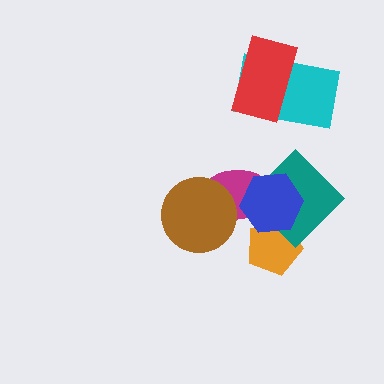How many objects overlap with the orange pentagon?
2 objects overlap with the orange pentagon.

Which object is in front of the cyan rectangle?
The red rectangle is in front of the cyan rectangle.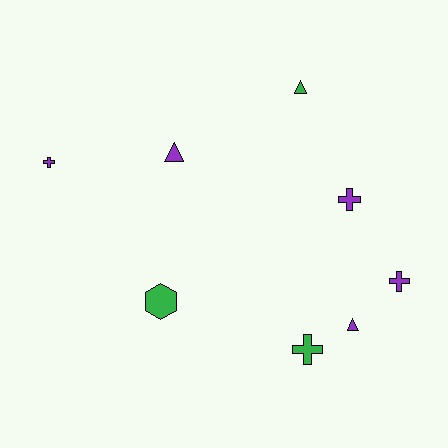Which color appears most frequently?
Purple, with 5 objects.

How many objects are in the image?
There are 8 objects.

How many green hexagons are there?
There is 1 green hexagon.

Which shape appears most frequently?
Cross, with 4 objects.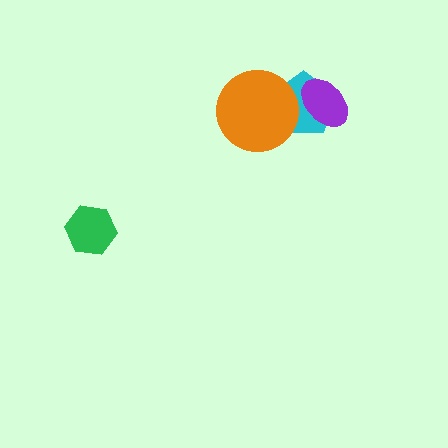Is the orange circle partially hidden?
No, no other shape covers it.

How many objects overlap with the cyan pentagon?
2 objects overlap with the cyan pentagon.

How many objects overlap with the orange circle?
1 object overlaps with the orange circle.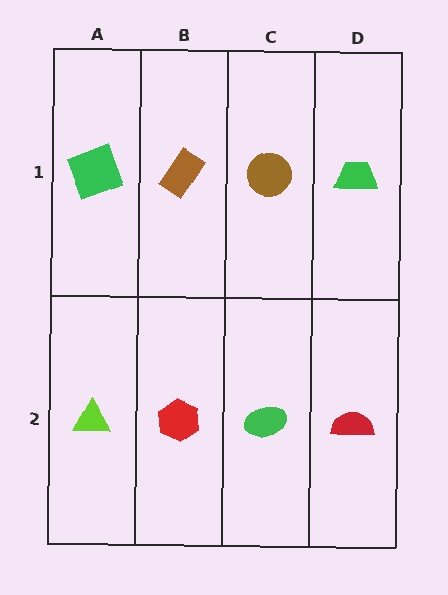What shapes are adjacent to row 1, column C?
A green ellipse (row 2, column C), a brown rectangle (row 1, column B), a green trapezoid (row 1, column D).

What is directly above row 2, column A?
A green square.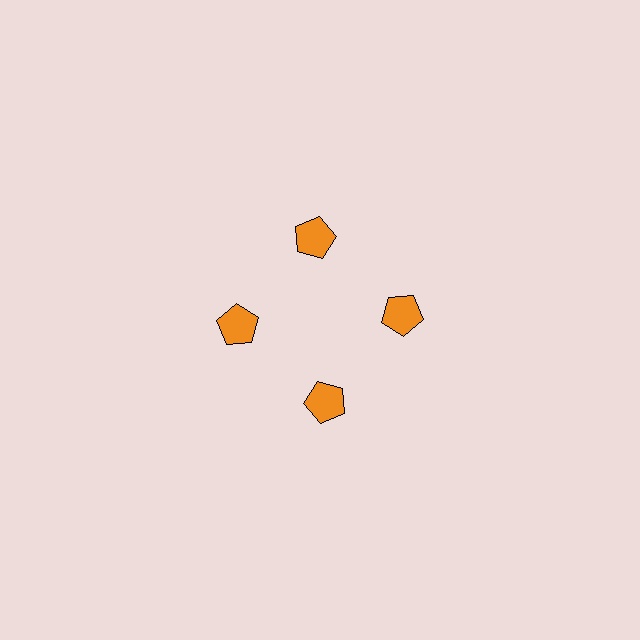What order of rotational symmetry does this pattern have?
This pattern has 4-fold rotational symmetry.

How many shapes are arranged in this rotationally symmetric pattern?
There are 4 shapes, arranged in 4 groups of 1.